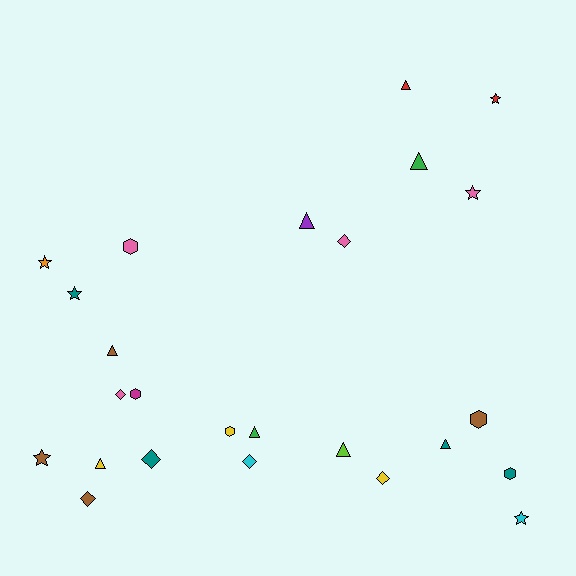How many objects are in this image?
There are 25 objects.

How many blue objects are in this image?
There are no blue objects.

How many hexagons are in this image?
There are 5 hexagons.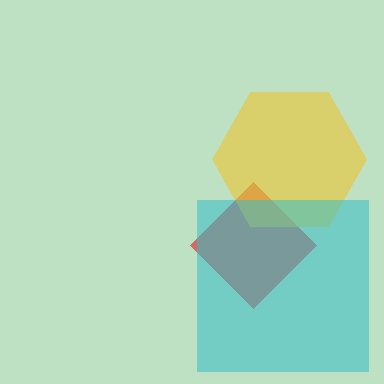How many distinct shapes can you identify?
There are 3 distinct shapes: a red diamond, a yellow hexagon, a cyan square.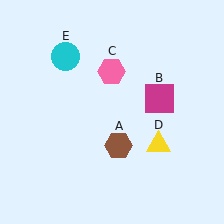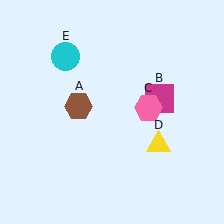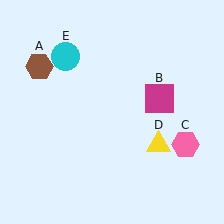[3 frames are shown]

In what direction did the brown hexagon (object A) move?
The brown hexagon (object A) moved up and to the left.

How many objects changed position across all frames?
2 objects changed position: brown hexagon (object A), pink hexagon (object C).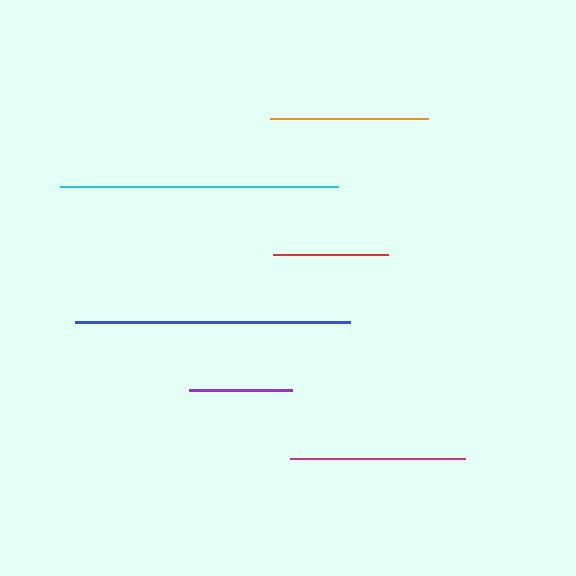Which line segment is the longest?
The cyan line is the longest at approximately 278 pixels.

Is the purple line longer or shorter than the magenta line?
The magenta line is longer than the purple line.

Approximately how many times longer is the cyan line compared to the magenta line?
The cyan line is approximately 1.6 times the length of the magenta line.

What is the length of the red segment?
The red segment is approximately 115 pixels long.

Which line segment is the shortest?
The purple line is the shortest at approximately 103 pixels.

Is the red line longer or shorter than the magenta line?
The magenta line is longer than the red line.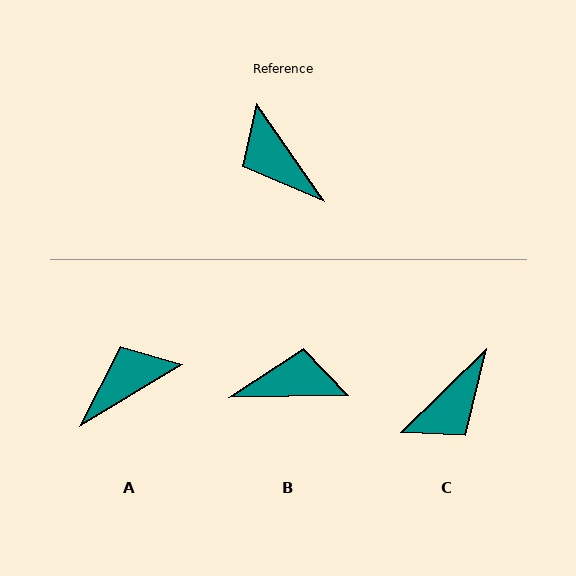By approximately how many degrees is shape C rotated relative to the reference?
Approximately 99 degrees counter-clockwise.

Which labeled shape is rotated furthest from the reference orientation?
B, about 124 degrees away.